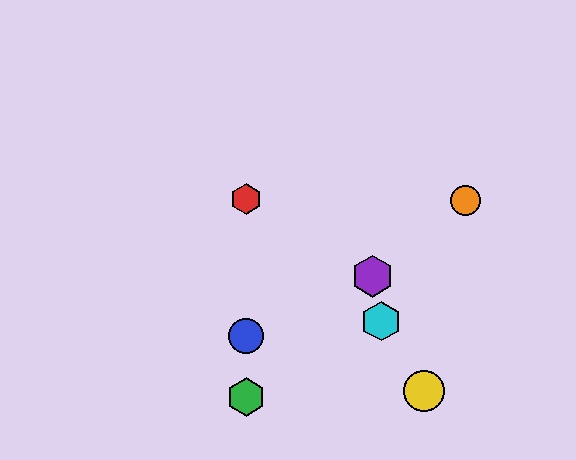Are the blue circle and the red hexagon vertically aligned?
Yes, both are at x≈246.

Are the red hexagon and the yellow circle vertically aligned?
No, the red hexagon is at x≈246 and the yellow circle is at x≈424.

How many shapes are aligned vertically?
3 shapes (the red hexagon, the blue circle, the green hexagon) are aligned vertically.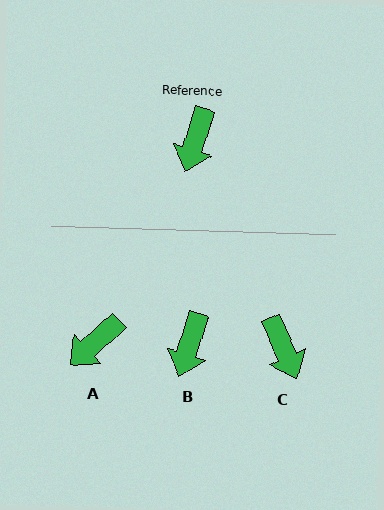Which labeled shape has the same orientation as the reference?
B.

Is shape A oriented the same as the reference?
No, it is off by about 30 degrees.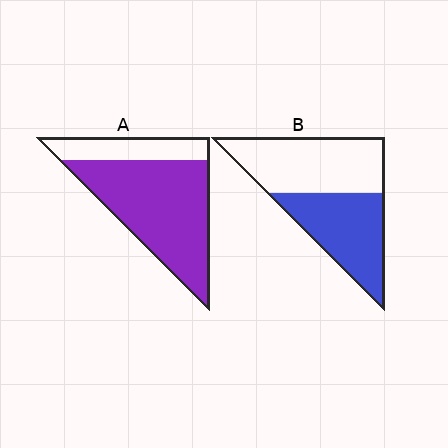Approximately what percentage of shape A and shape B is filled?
A is approximately 75% and B is approximately 45%.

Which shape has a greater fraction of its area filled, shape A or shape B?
Shape A.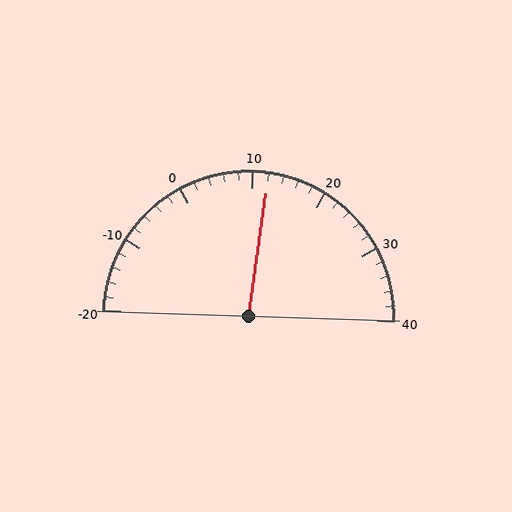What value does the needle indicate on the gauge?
The needle indicates approximately 12.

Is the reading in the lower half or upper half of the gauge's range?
The reading is in the upper half of the range (-20 to 40).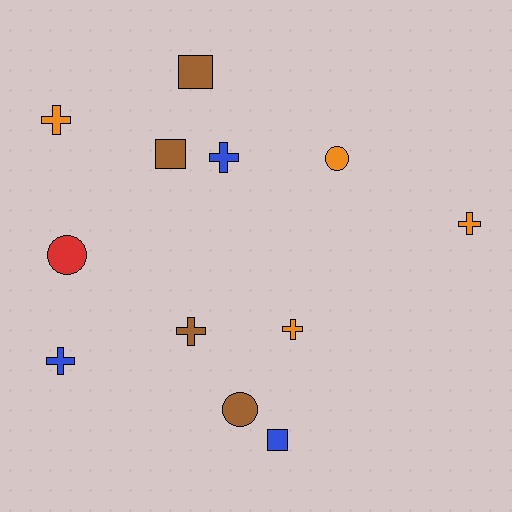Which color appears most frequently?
Orange, with 4 objects.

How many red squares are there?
There are no red squares.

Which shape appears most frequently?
Cross, with 6 objects.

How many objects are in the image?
There are 12 objects.